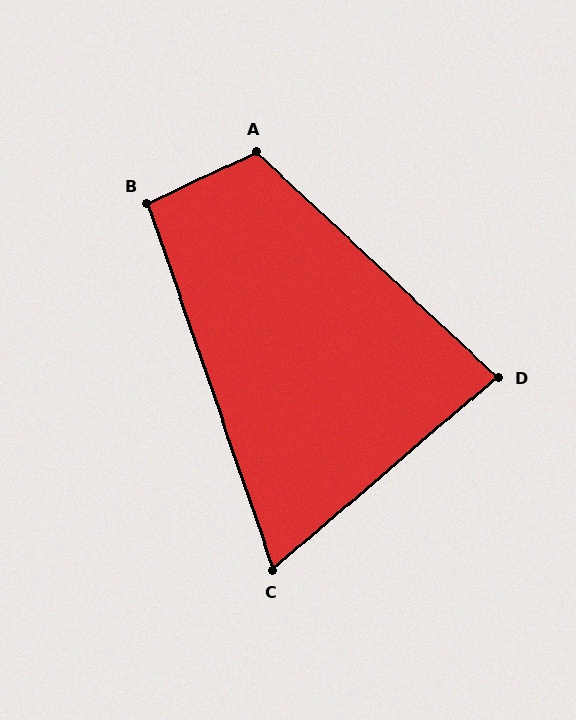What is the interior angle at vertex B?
Approximately 96 degrees (obtuse).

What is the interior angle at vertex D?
Approximately 84 degrees (acute).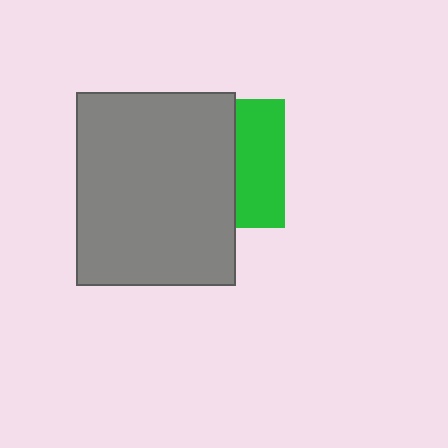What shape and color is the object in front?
The object in front is a gray rectangle.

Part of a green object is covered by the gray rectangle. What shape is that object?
It is a square.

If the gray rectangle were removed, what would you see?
You would see the complete green square.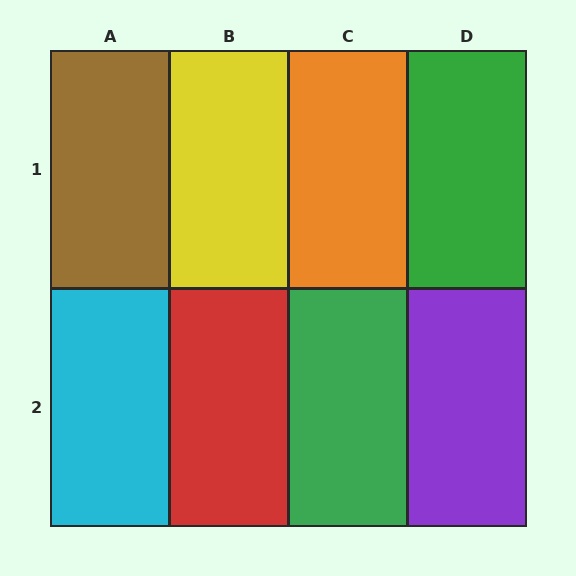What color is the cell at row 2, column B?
Red.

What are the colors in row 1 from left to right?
Brown, yellow, orange, green.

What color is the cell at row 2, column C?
Green.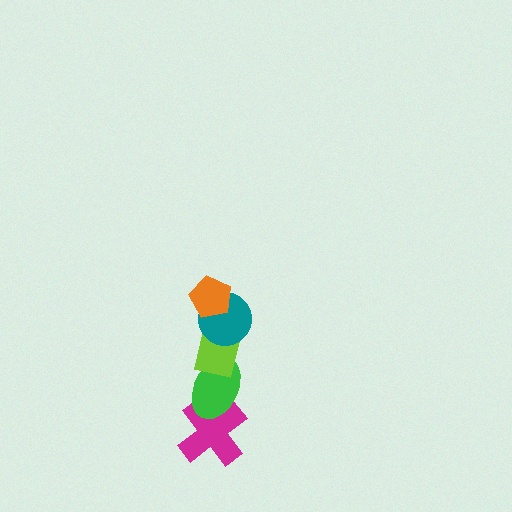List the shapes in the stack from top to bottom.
From top to bottom: the orange pentagon, the teal circle, the lime rectangle, the green ellipse, the magenta cross.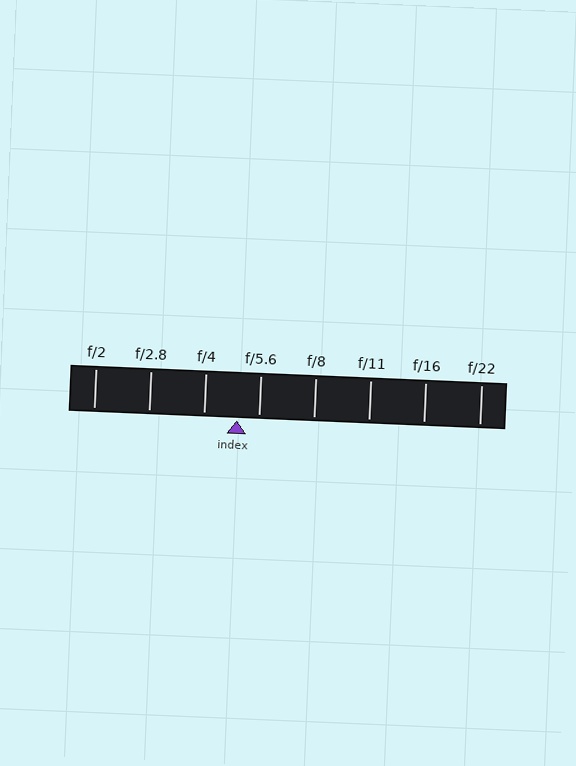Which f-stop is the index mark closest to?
The index mark is closest to f/5.6.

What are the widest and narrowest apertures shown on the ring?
The widest aperture shown is f/2 and the narrowest is f/22.